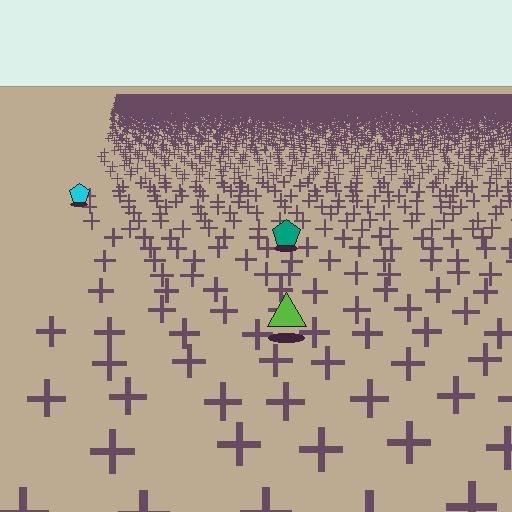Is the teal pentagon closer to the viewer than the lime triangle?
No. The lime triangle is closer — you can tell from the texture gradient: the ground texture is coarser near it.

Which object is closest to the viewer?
The lime triangle is closest. The texture marks near it are larger and more spread out.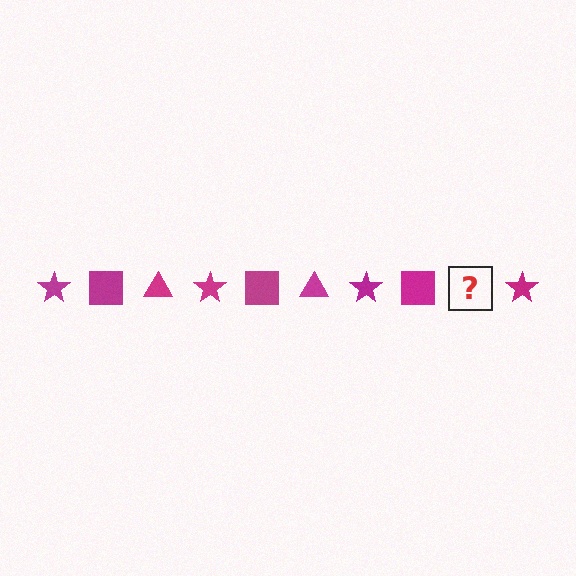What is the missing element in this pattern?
The missing element is a magenta triangle.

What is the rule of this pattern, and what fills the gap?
The rule is that the pattern cycles through star, square, triangle shapes in magenta. The gap should be filled with a magenta triangle.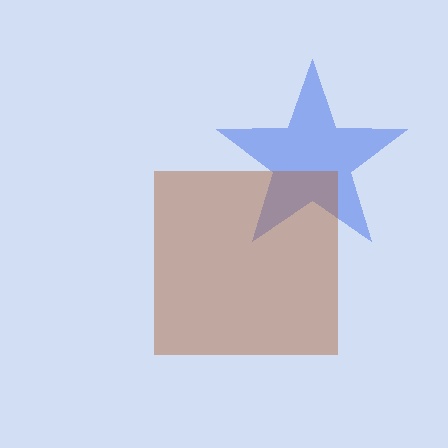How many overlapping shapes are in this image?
There are 2 overlapping shapes in the image.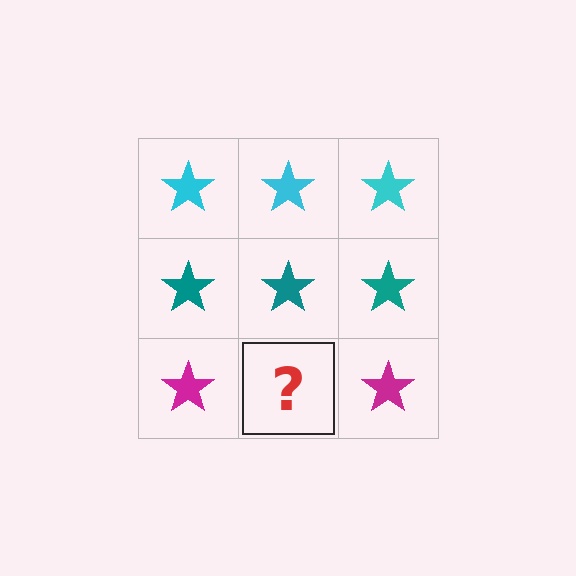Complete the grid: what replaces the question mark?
The question mark should be replaced with a magenta star.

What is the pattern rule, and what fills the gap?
The rule is that each row has a consistent color. The gap should be filled with a magenta star.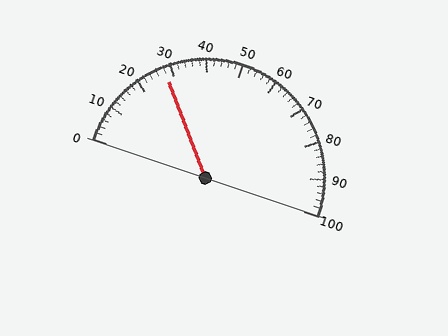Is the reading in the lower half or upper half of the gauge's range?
The reading is in the lower half of the range (0 to 100).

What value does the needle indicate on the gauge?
The needle indicates approximately 28.